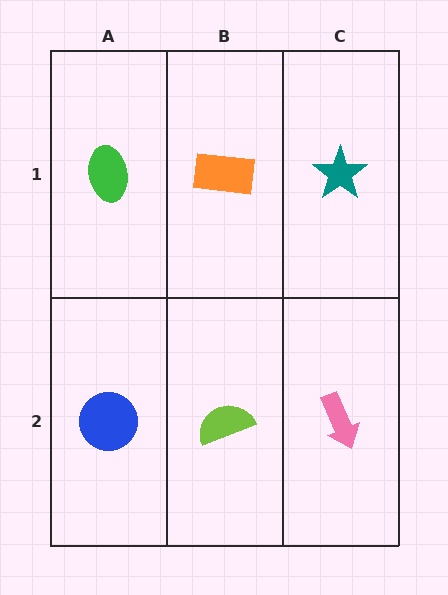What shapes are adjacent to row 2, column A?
A green ellipse (row 1, column A), a lime semicircle (row 2, column B).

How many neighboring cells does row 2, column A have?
2.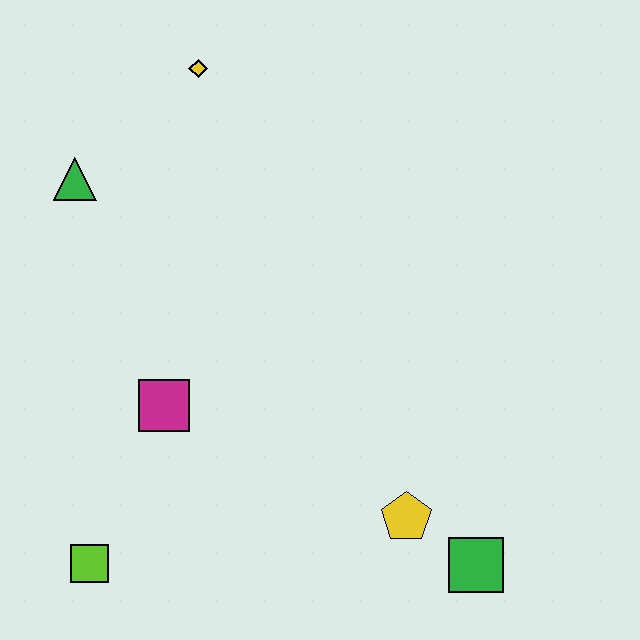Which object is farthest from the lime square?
The yellow diamond is farthest from the lime square.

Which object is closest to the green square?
The yellow pentagon is closest to the green square.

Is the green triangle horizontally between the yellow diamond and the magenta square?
No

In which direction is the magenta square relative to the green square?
The magenta square is to the left of the green square.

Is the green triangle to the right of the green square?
No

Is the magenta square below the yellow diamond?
Yes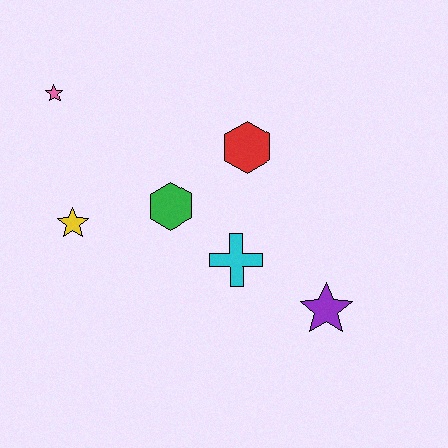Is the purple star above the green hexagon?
No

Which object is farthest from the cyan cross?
The pink star is farthest from the cyan cross.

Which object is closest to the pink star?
The yellow star is closest to the pink star.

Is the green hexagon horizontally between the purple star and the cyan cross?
No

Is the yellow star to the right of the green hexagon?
No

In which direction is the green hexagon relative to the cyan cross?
The green hexagon is to the left of the cyan cross.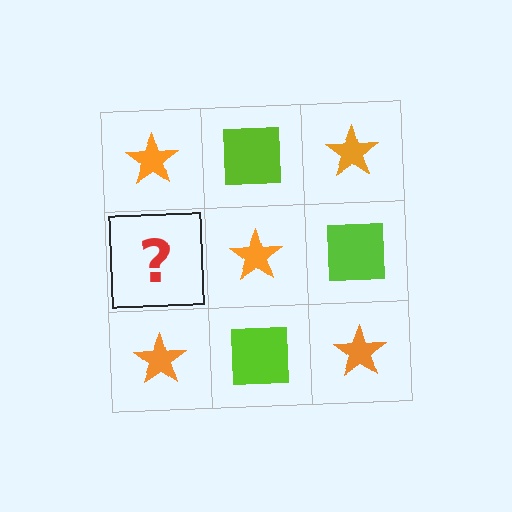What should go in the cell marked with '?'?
The missing cell should contain a lime square.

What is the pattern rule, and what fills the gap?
The rule is that it alternates orange star and lime square in a checkerboard pattern. The gap should be filled with a lime square.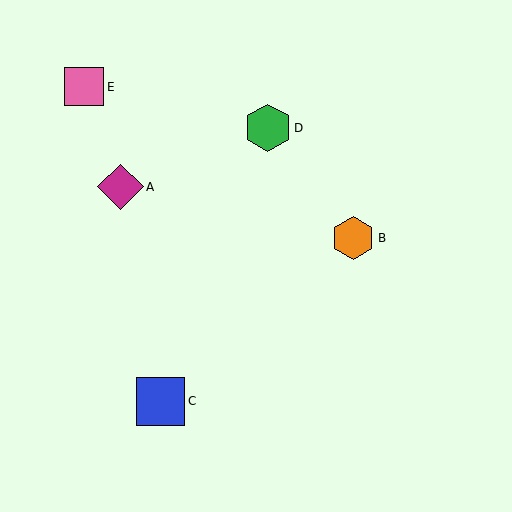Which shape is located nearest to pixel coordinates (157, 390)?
The blue square (labeled C) at (161, 401) is nearest to that location.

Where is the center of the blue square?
The center of the blue square is at (161, 401).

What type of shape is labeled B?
Shape B is an orange hexagon.